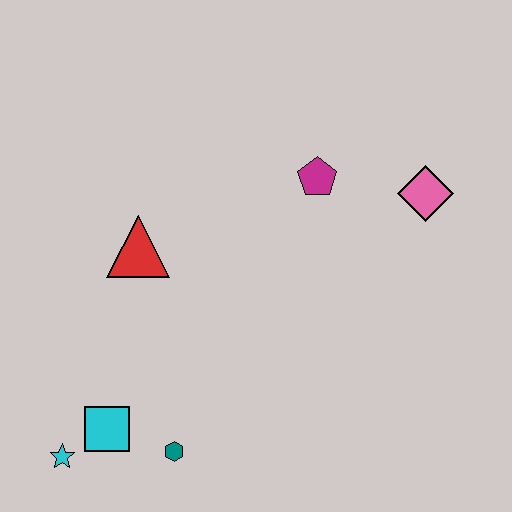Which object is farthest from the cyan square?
The pink diamond is farthest from the cyan square.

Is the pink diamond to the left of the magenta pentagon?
No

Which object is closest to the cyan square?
The cyan star is closest to the cyan square.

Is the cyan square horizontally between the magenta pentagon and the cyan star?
Yes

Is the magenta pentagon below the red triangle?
No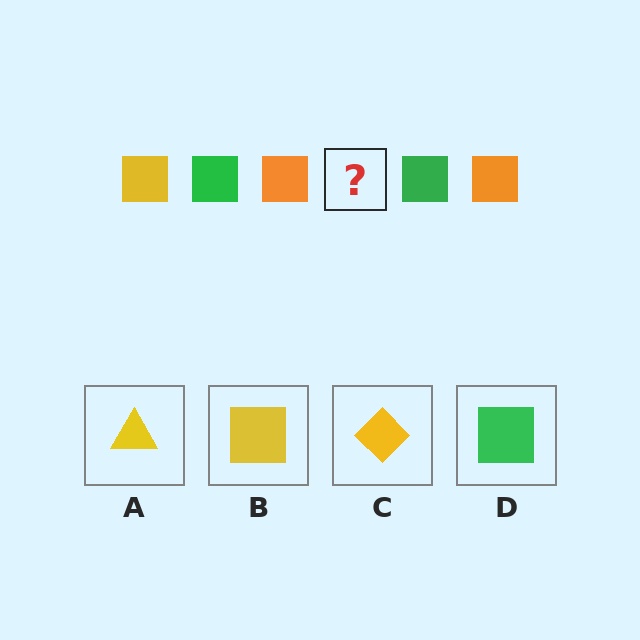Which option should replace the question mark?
Option B.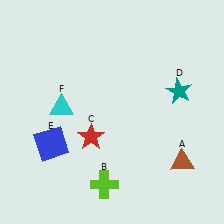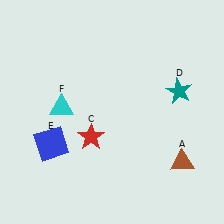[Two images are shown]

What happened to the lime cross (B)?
The lime cross (B) was removed in Image 2. It was in the bottom-left area of Image 1.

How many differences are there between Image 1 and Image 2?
There is 1 difference between the two images.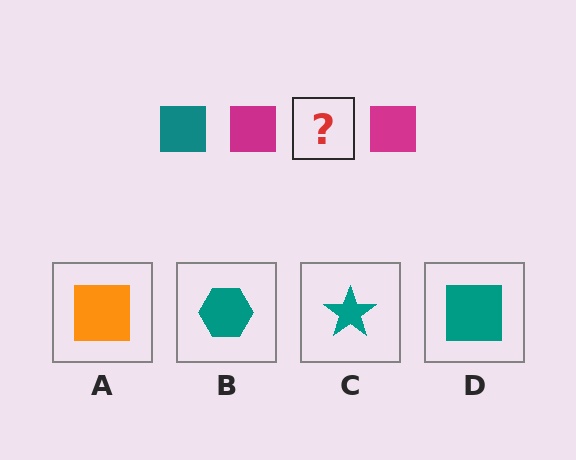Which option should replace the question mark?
Option D.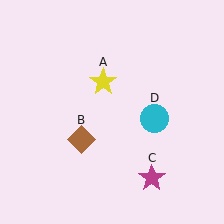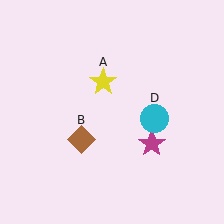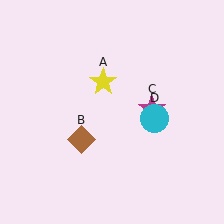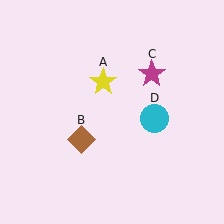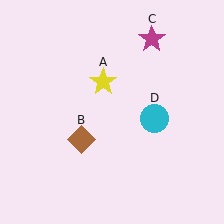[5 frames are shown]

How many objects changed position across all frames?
1 object changed position: magenta star (object C).